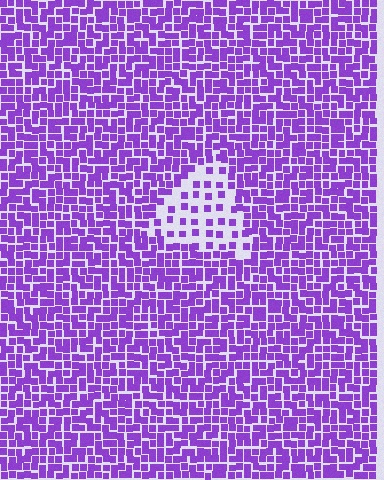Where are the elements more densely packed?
The elements are more densely packed outside the triangle boundary.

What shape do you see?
I see a triangle.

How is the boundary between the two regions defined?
The boundary is defined by a change in element density (approximately 2.6x ratio). All elements are the same color, size, and shape.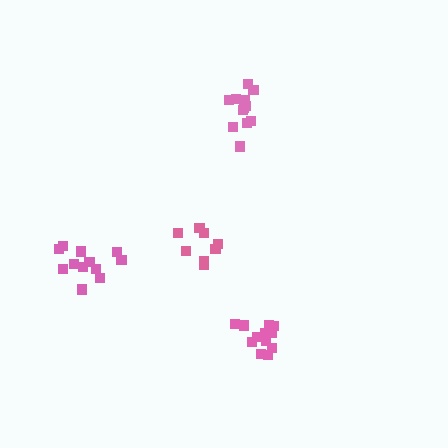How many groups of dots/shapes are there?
There are 4 groups.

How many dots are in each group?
Group 1: 12 dots, Group 2: 8 dots, Group 3: 12 dots, Group 4: 12 dots (44 total).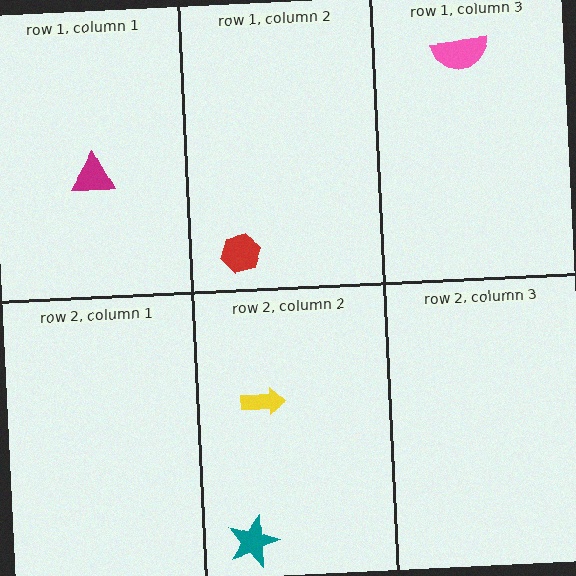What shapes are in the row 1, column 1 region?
The magenta triangle.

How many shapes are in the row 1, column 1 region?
1.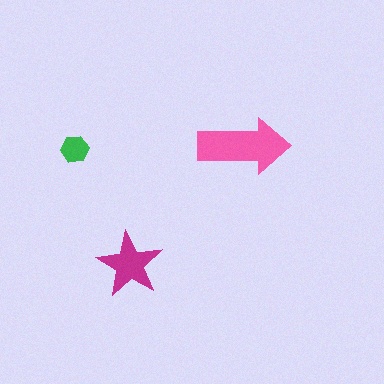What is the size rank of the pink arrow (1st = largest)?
1st.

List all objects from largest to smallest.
The pink arrow, the magenta star, the green hexagon.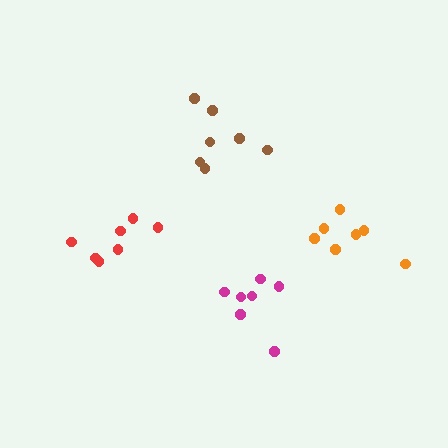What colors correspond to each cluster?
The clusters are colored: magenta, orange, brown, red.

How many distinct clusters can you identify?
There are 4 distinct clusters.